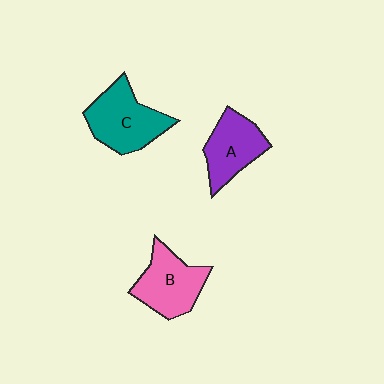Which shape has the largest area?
Shape C (teal).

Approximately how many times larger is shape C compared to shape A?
Approximately 1.2 times.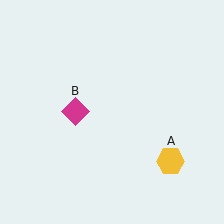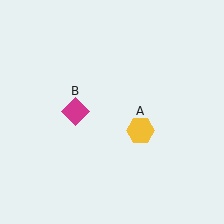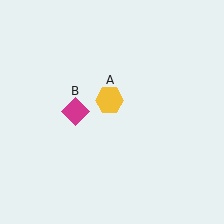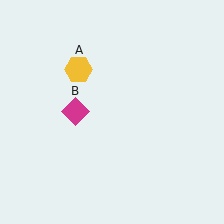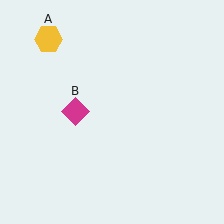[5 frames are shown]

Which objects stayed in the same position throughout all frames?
Magenta diamond (object B) remained stationary.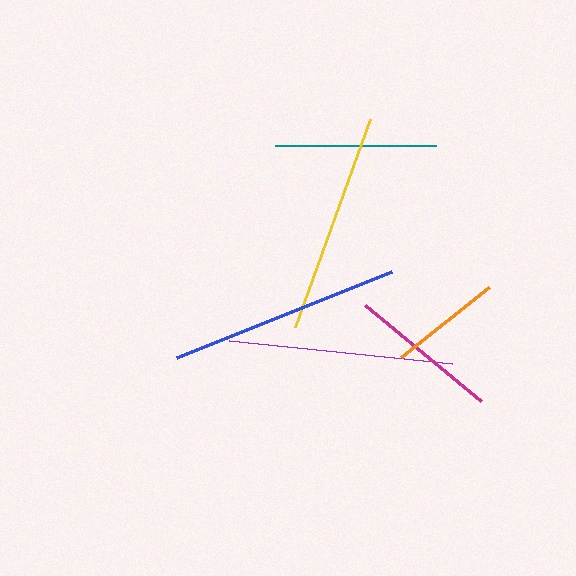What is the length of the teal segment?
The teal segment is approximately 161 pixels long.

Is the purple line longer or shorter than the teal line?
The purple line is longer than the teal line.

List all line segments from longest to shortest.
From longest to shortest: blue, purple, yellow, teal, magenta, orange.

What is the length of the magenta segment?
The magenta segment is approximately 151 pixels long.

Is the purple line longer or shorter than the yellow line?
The purple line is longer than the yellow line.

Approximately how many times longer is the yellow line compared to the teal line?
The yellow line is approximately 1.4 times the length of the teal line.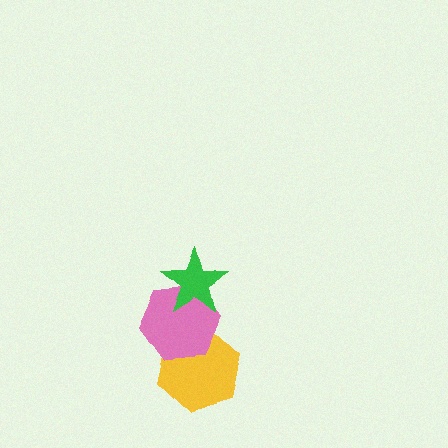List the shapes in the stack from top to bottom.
From top to bottom: the green star, the pink hexagon, the yellow hexagon.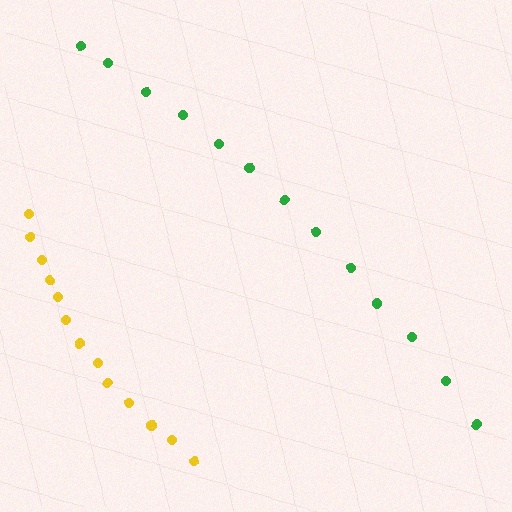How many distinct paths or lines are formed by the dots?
There are 2 distinct paths.